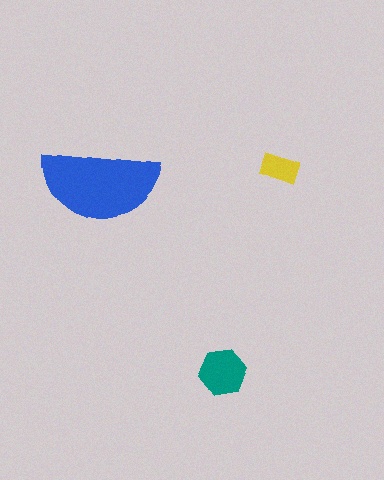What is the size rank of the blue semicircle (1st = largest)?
1st.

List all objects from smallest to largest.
The yellow rectangle, the teal hexagon, the blue semicircle.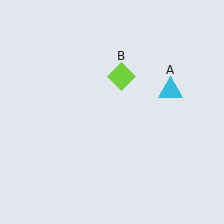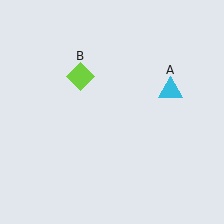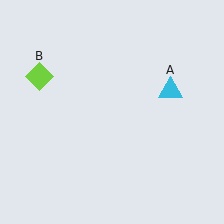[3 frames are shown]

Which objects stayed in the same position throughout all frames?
Cyan triangle (object A) remained stationary.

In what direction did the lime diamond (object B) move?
The lime diamond (object B) moved left.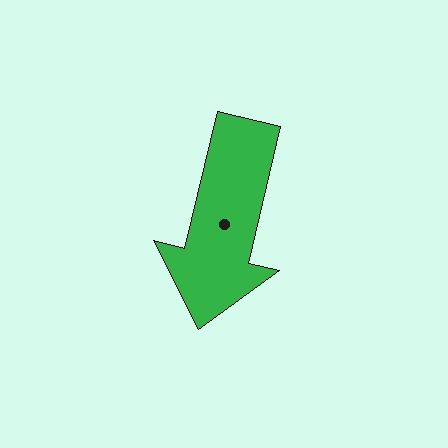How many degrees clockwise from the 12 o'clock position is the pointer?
Approximately 193 degrees.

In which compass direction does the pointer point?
South.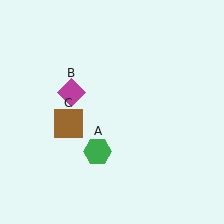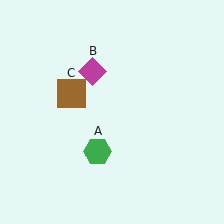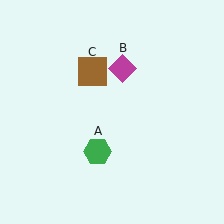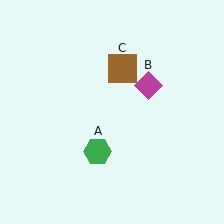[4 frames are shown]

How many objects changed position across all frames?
2 objects changed position: magenta diamond (object B), brown square (object C).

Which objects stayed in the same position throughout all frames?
Green hexagon (object A) remained stationary.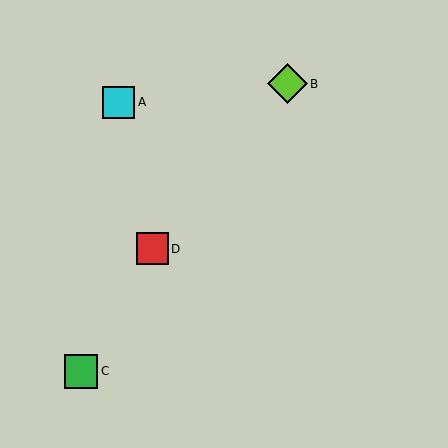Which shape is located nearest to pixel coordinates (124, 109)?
The cyan square (labeled A) at (118, 102) is nearest to that location.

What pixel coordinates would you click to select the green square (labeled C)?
Click at (81, 371) to select the green square C.